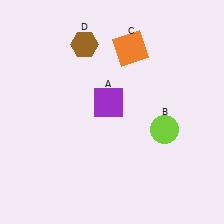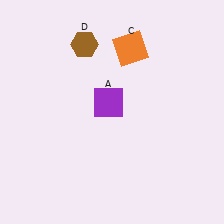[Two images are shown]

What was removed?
The lime circle (B) was removed in Image 2.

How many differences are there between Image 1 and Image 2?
There is 1 difference between the two images.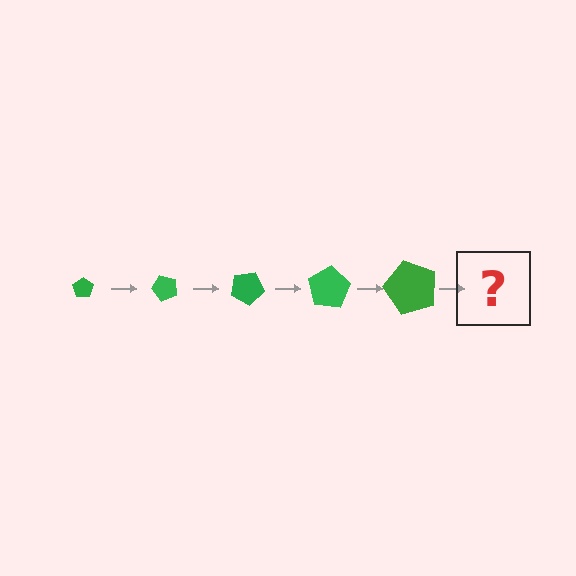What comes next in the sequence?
The next element should be a pentagon, larger than the previous one and rotated 250 degrees from the start.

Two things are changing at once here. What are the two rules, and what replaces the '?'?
The two rules are that the pentagon grows larger each step and it rotates 50 degrees each step. The '?' should be a pentagon, larger than the previous one and rotated 250 degrees from the start.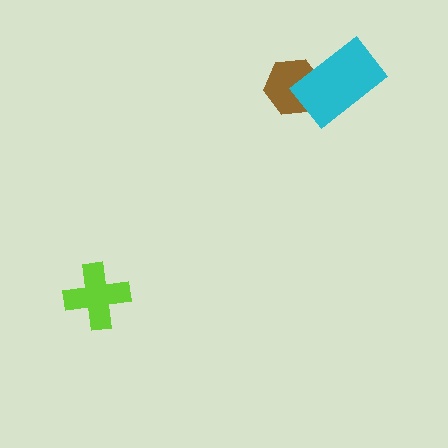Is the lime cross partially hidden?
No, no other shape covers it.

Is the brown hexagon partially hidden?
Yes, it is partially covered by another shape.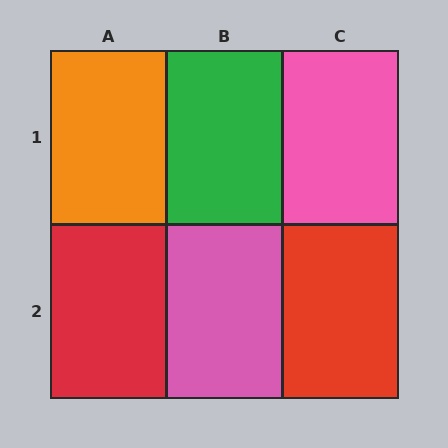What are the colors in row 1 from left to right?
Orange, green, pink.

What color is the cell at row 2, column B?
Pink.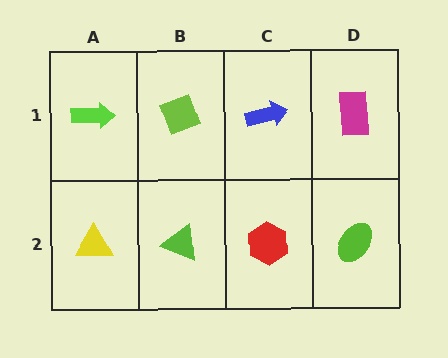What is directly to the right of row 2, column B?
A red hexagon.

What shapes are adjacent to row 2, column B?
A lime diamond (row 1, column B), a yellow triangle (row 2, column A), a red hexagon (row 2, column C).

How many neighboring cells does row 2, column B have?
3.